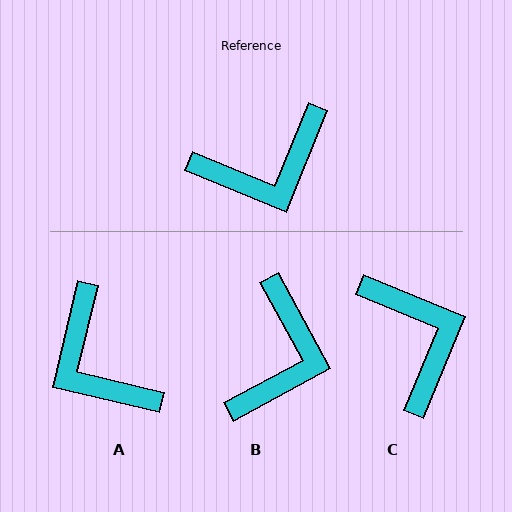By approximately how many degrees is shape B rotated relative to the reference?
Approximately 51 degrees counter-clockwise.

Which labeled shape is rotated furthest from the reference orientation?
C, about 90 degrees away.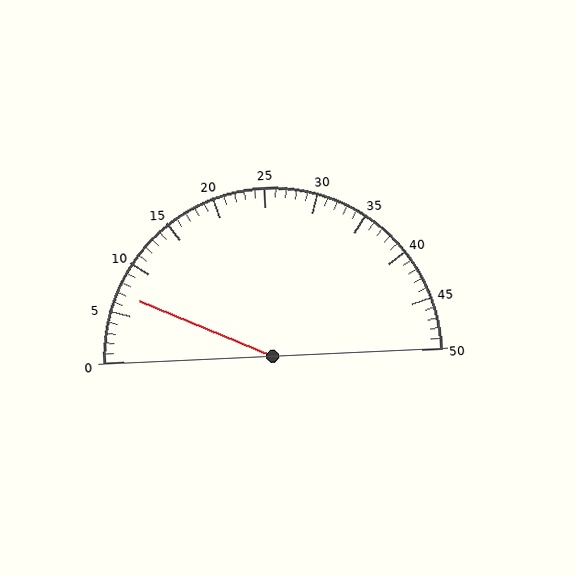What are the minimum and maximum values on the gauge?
The gauge ranges from 0 to 50.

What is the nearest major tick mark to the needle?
The nearest major tick mark is 5.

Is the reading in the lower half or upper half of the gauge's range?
The reading is in the lower half of the range (0 to 50).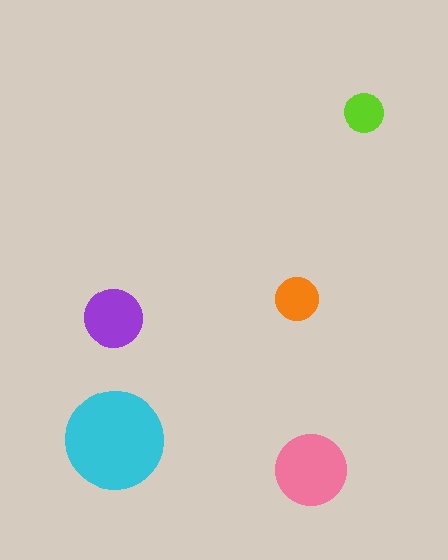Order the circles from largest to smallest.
the cyan one, the pink one, the purple one, the orange one, the lime one.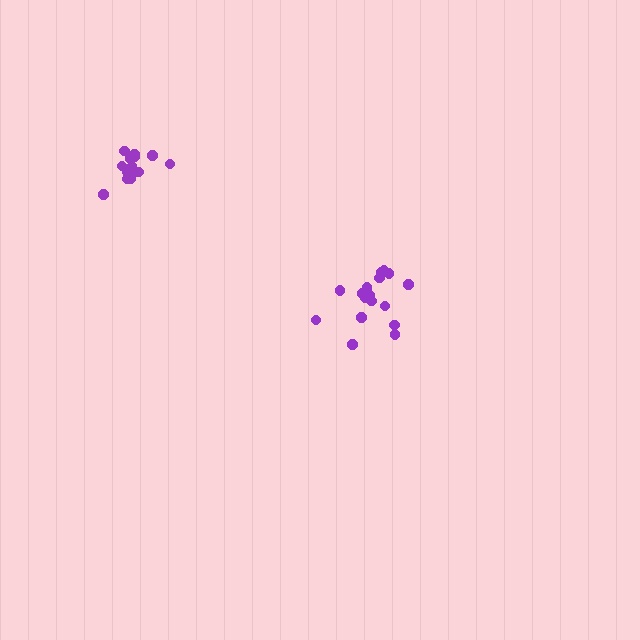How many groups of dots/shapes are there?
There are 2 groups.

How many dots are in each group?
Group 1: 15 dots, Group 2: 18 dots (33 total).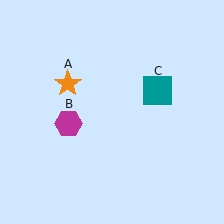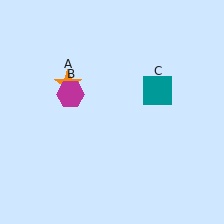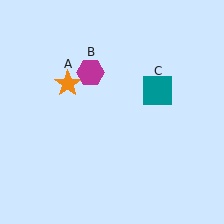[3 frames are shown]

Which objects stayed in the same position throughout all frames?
Orange star (object A) and teal square (object C) remained stationary.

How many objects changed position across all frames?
1 object changed position: magenta hexagon (object B).